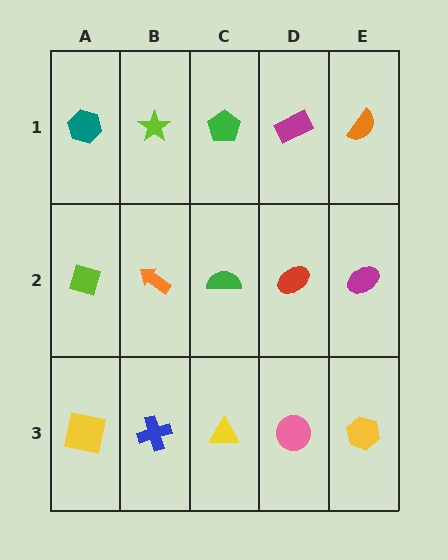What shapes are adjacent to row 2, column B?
A lime star (row 1, column B), a blue cross (row 3, column B), a lime diamond (row 2, column A), a green semicircle (row 2, column C).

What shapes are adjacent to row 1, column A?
A lime diamond (row 2, column A), a lime star (row 1, column B).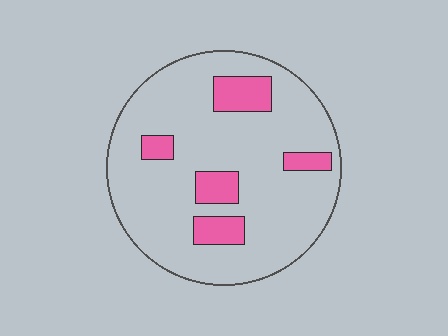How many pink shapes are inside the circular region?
5.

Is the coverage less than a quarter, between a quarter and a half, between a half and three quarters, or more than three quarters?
Less than a quarter.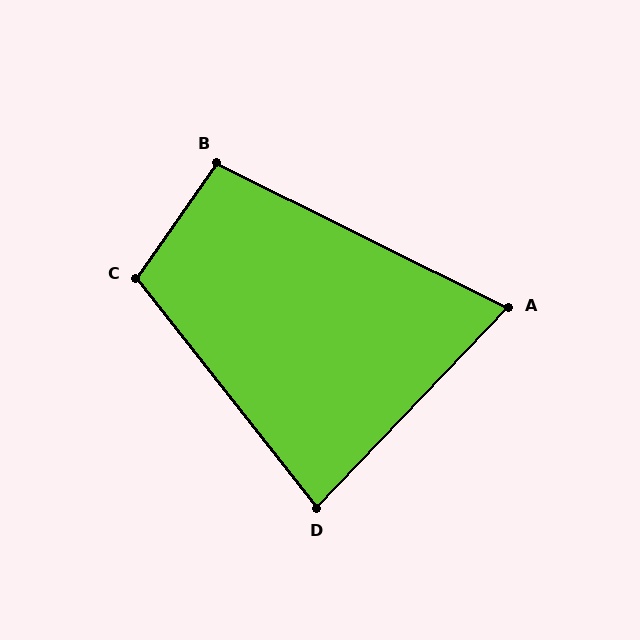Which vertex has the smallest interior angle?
A, at approximately 73 degrees.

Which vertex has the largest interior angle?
C, at approximately 107 degrees.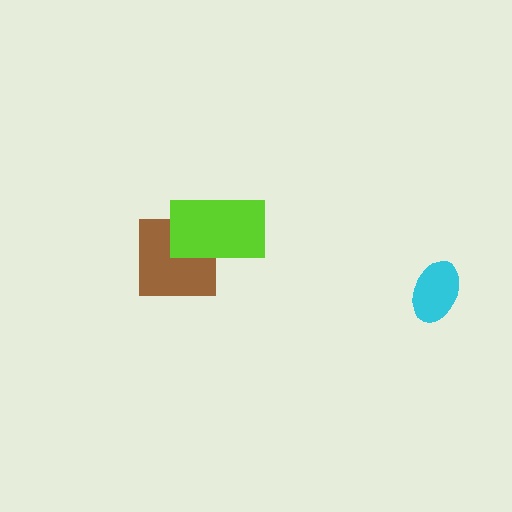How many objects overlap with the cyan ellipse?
0 objects overlap with the cyan ellipse.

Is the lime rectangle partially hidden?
No, no other shape covers it.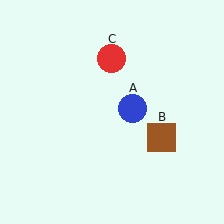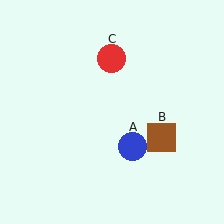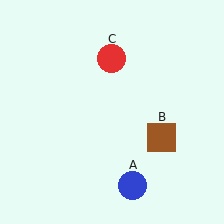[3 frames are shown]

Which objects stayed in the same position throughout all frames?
Brown square (object B) and red circle (object C) remained stationary.